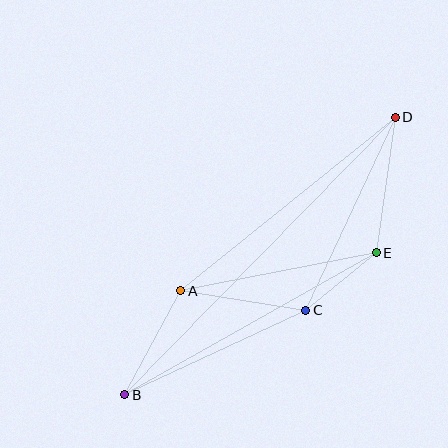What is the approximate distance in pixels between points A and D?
The distance between A and D is approximately 276 pixels.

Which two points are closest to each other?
Points C and E are closest to each other.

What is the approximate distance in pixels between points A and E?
The distance between A and E is approximately 199 pixels.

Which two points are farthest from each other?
Points B and D are farthest from each other.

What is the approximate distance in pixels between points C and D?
The distance between C and D is approximately 213 pixels.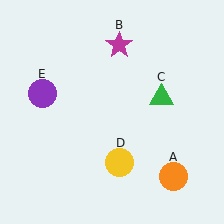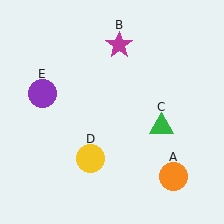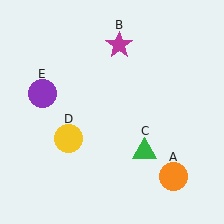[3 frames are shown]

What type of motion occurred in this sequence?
The green triangle (object C), yellow circle (object D) rotated clockwise around the center of the scene.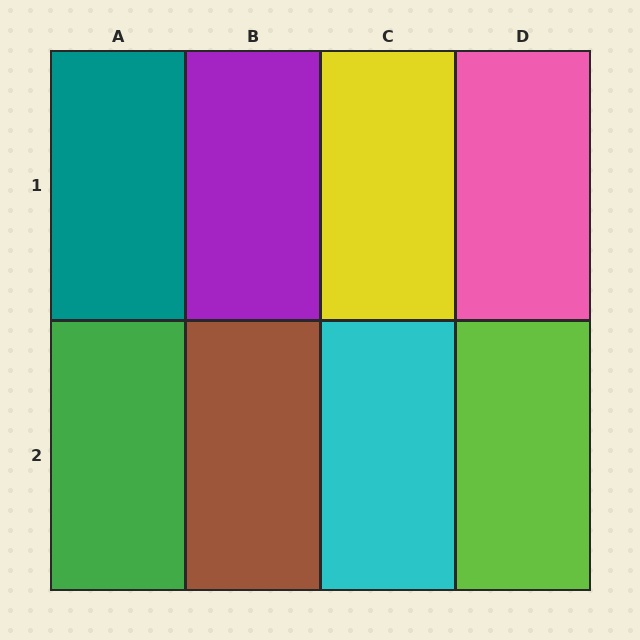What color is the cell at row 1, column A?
Teal.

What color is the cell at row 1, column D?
Pink.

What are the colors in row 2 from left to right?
Green, brown, cyan, lime.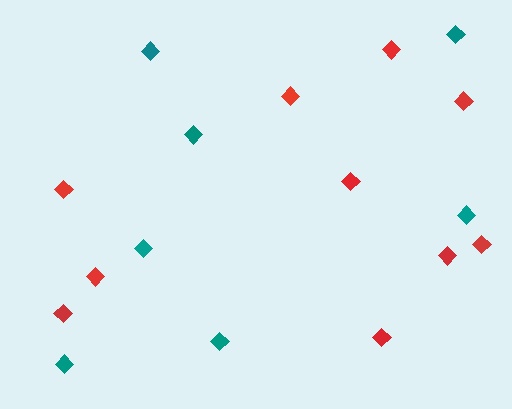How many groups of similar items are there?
There are 2 groups: one group of red diamonds (10) and one group of teal diamonds (7).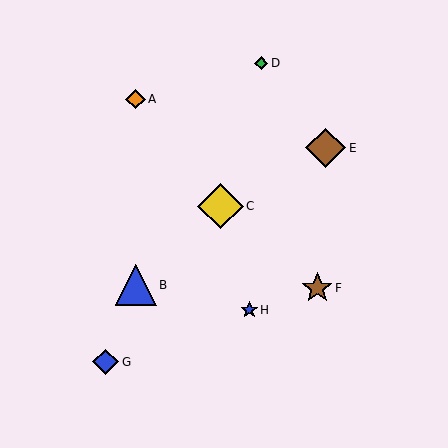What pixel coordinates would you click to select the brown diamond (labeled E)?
Click at (326, 148) to select the brown diamond E.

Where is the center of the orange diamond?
The center of the orange diamond is at (135, 99).